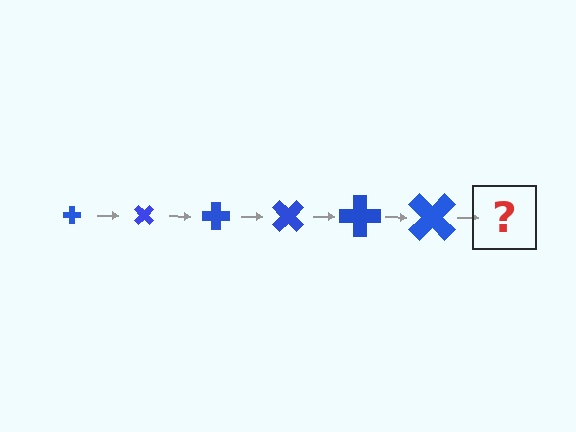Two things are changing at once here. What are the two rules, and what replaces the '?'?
The two rules are that the cross grows larger each step and it rotates 45 degrees each step. The '?' should be a cross, larger than the previous one and rotated 270 degrees from the start.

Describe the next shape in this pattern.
It should be a cross, larger than the previous one and rotated 270 degrees from the start.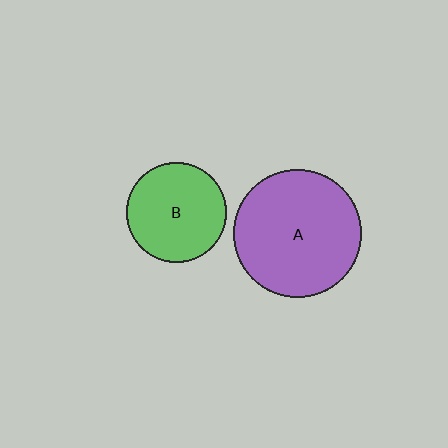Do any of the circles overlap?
No, none of the circles overlap.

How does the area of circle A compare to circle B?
Approximately 1.6 times.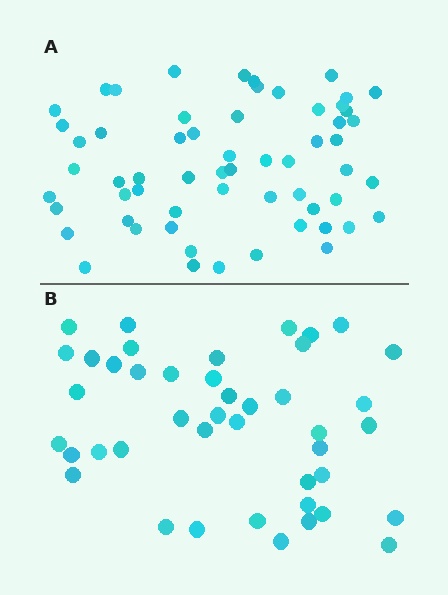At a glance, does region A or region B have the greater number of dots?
Region A (the top region) has more dots.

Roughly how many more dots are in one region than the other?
Region A has approximately 15 more dots than region B.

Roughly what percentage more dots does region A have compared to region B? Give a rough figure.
About 40% more.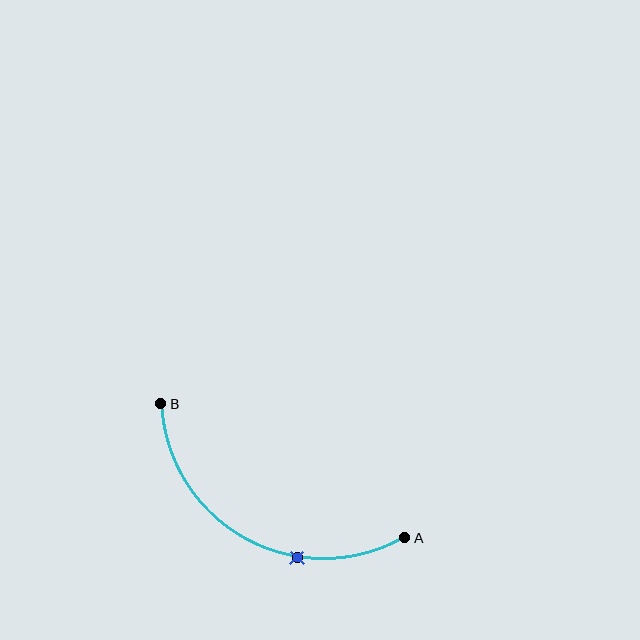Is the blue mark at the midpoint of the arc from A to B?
No. The blue mark lies on the arc but is closer to endpoint A. The arc midpoint would be at the point on the curve equidistant along the arc from both A and B.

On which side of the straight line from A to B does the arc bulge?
The arc bulges below the straight line connecting A and B.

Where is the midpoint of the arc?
The arc midpoint is the point on the curve farthest from the straight line joining A and B. It sits below that line.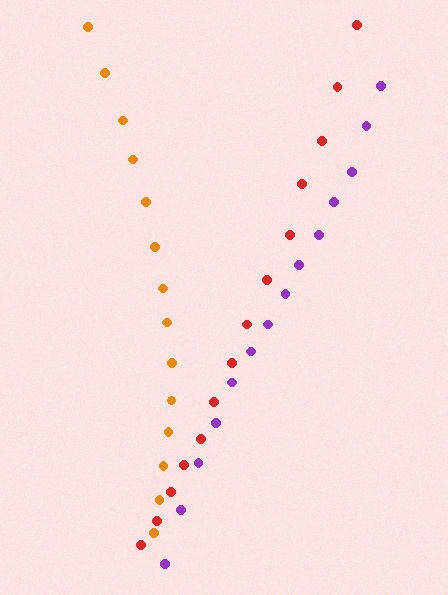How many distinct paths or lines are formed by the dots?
There are 3 distinct paths.